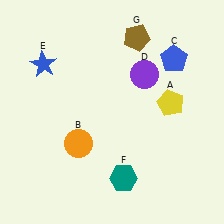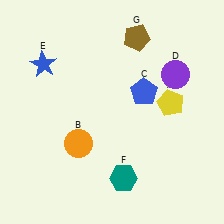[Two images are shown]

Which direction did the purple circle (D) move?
The purple circle (D) moved right.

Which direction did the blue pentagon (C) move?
The blue pentagon (C) moved down.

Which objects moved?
The objects that moved are: the blue pentagon (C), the purple circle (D).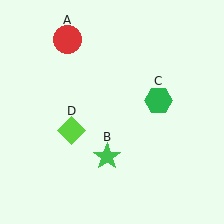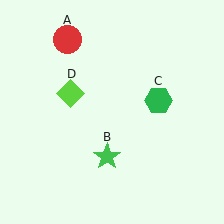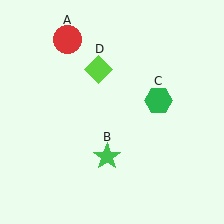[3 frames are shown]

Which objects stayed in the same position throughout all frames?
Red circle (object A) and green star (object B) and green hexagon (object C) remained stationary.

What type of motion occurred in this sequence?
The lime diamond (object D) rotated clockwise around the center of the scene.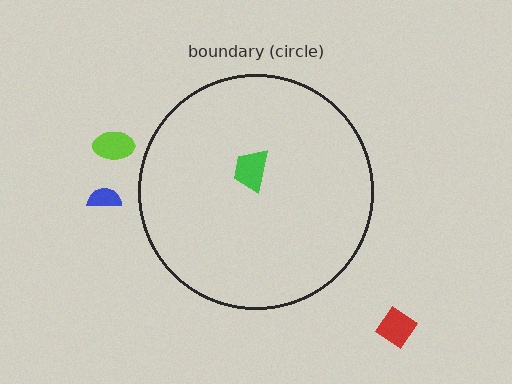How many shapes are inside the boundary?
1 inside, 3 outside.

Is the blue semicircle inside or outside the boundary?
Outside.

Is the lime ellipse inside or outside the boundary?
Outside.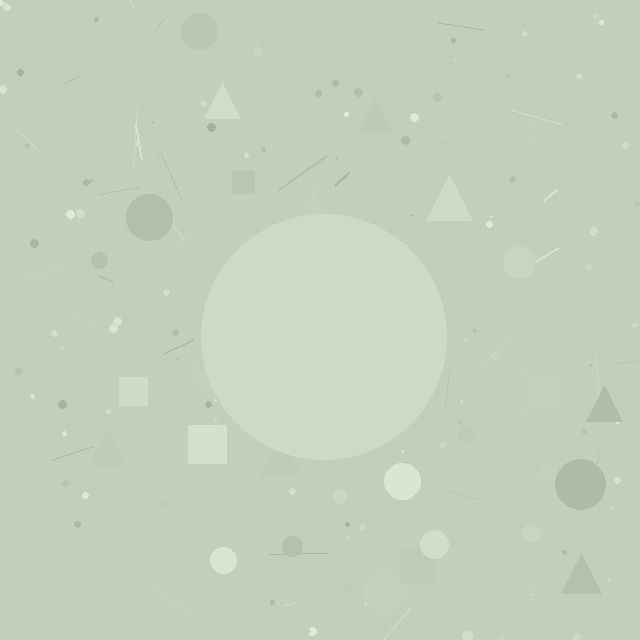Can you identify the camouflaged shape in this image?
The camouflaged shape is a circle.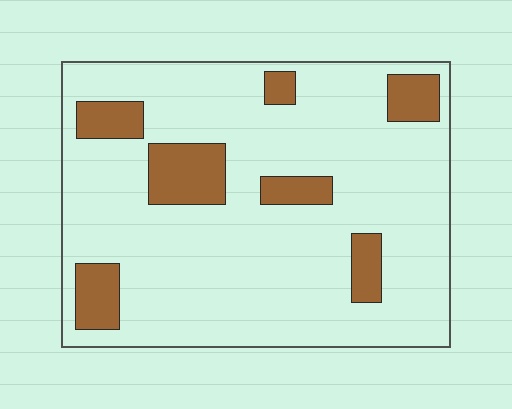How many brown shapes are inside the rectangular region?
7.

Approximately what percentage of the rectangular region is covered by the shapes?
Approximately 15%.